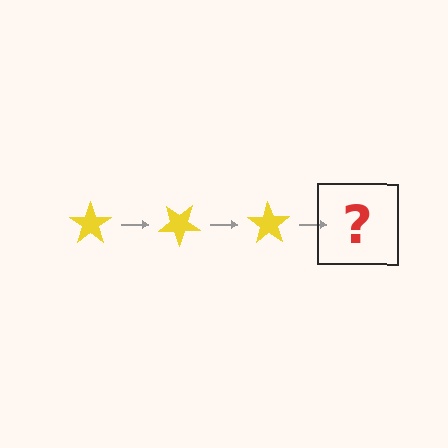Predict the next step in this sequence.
The next step is a yellow star rotated 105 degrees.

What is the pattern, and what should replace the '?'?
The pattern is that the star rotates 35 degrees each step. The '?' should be a yellow star rotated 105 degrees.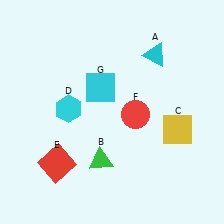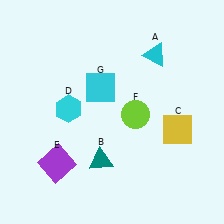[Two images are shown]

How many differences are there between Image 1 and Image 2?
There are 3 differences between the two images.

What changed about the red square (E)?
In Image 1, E is red. In Image 2, it changed to purple.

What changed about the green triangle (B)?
In Image 1, B is green. In Image 2, it changed to teal.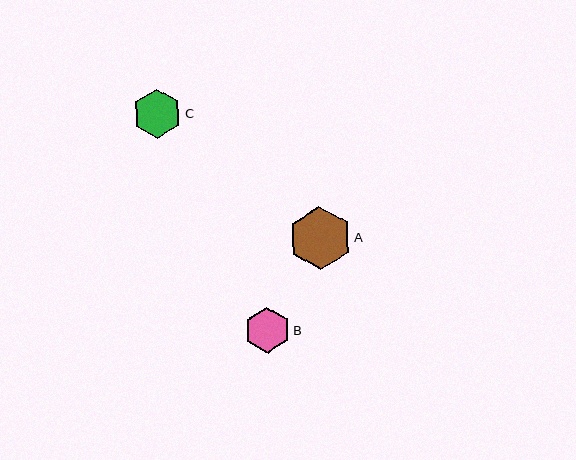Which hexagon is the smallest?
Hexagon B is the smallest with a size of approximately 46 pixels.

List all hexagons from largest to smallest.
From largest to smallest: A, C, B.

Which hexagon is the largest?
Hexagon A is the largest with a size of approximately 63 pixels.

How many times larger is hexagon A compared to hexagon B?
Hexagon A is approximately 1.4 times the size of hexagon B.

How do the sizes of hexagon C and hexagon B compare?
Hexagon C and hexagon B are approximately the same size.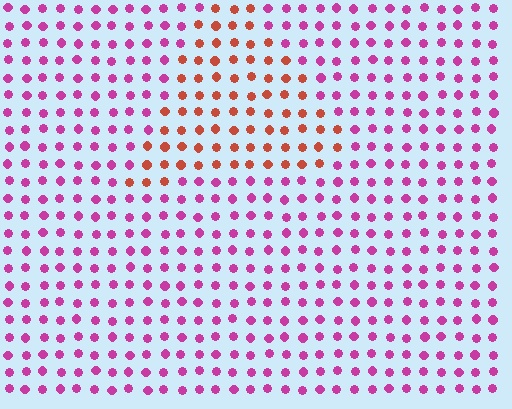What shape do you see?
I see a triangle.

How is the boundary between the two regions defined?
The boundary is defined purely by a slight shift in hue (about 51 degrees). Spacing, size, and orientation are identical on both sides.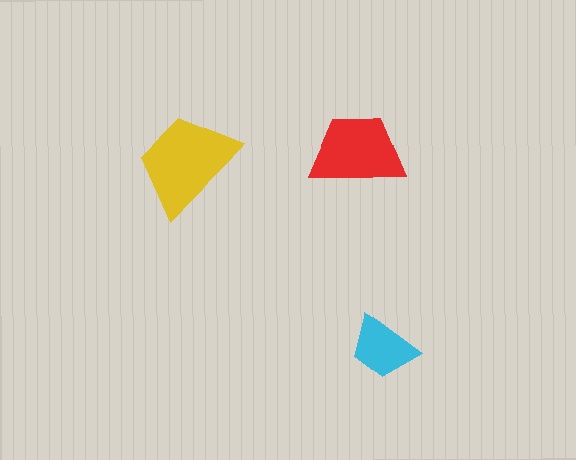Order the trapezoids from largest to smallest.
the yellow one, the red one, the cyan one.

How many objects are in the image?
There are 3 objects in the image.